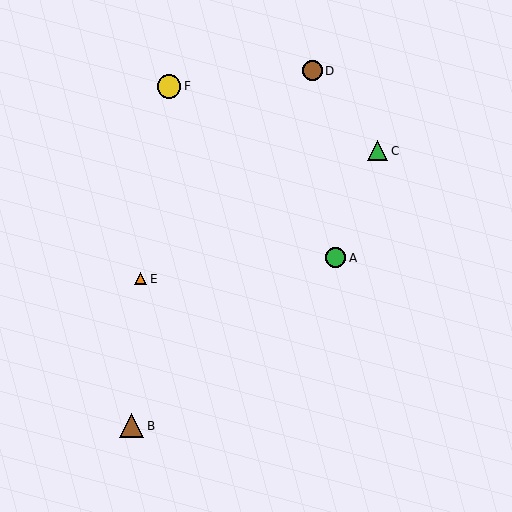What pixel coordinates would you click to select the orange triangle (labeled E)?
Click at (141, 279) to select the orange triangle E.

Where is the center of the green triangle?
The center of the green triangle is at (378, 151).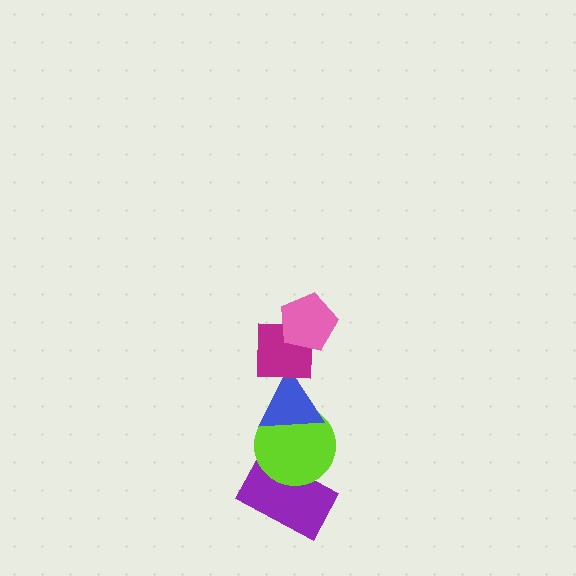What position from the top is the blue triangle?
The blue triangle is 3rd from the top.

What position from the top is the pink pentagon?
The pink pentagon is 1st from the top.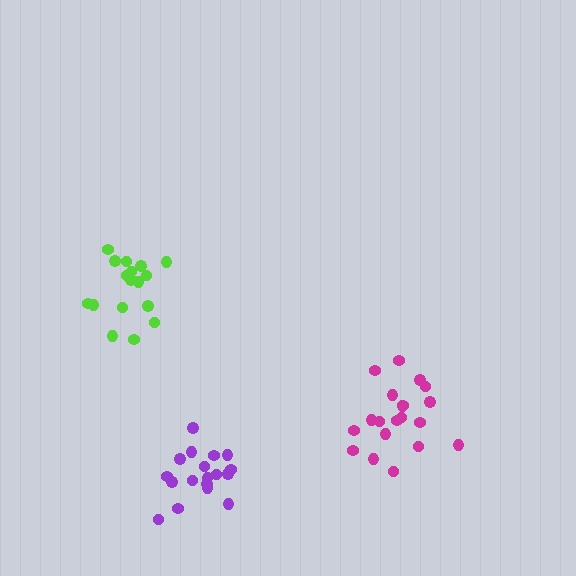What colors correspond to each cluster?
The clusters are colored: lime, magenta, purple.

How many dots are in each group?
Group 1: 17 dots, Group 2: 20 dots, Group 3: 18 dots (55 total).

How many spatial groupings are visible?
There are 3 spatial groupings.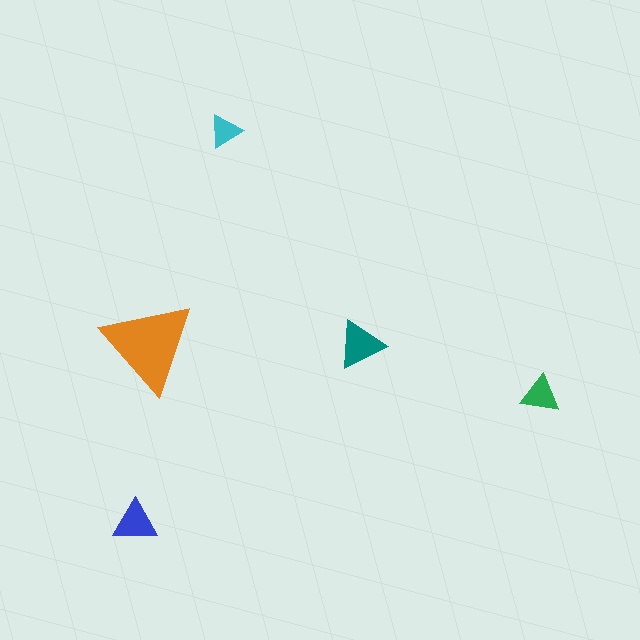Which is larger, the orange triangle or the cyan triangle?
The orange one.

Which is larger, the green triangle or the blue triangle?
The blue one.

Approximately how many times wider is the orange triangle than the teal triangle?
About 2 times wider.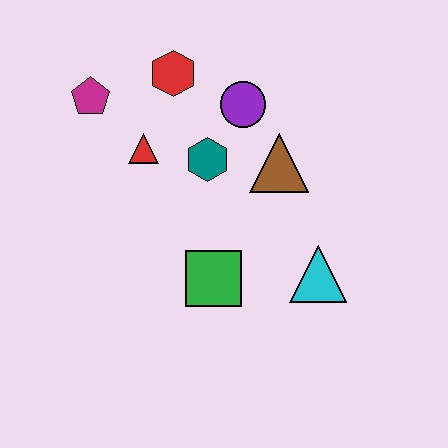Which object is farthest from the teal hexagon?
The cyan triangle is farthest from the teal hexagon.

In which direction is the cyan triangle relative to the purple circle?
The cyan triangle is below the purple circle.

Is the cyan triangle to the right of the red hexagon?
Yes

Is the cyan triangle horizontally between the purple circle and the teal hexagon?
No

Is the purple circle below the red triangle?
No